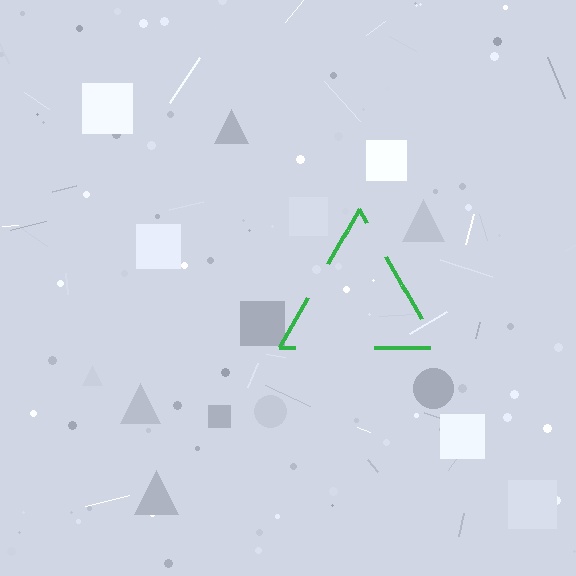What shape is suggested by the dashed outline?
The dashed outline suggests a triangle.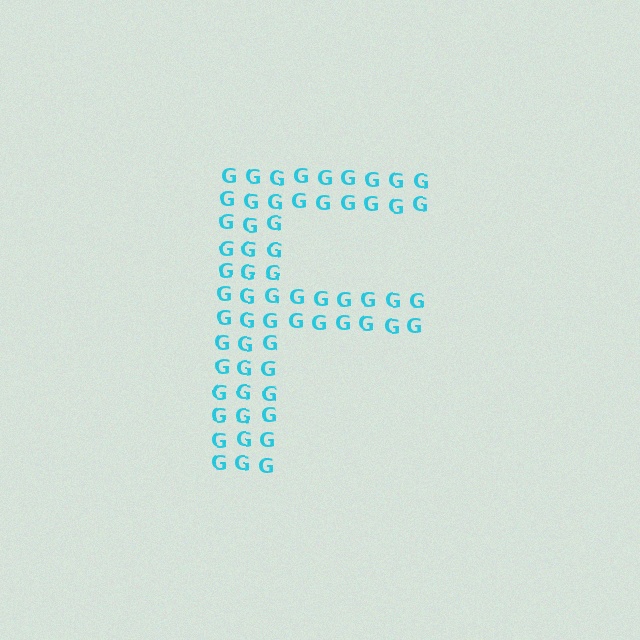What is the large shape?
The large shape is the letter F.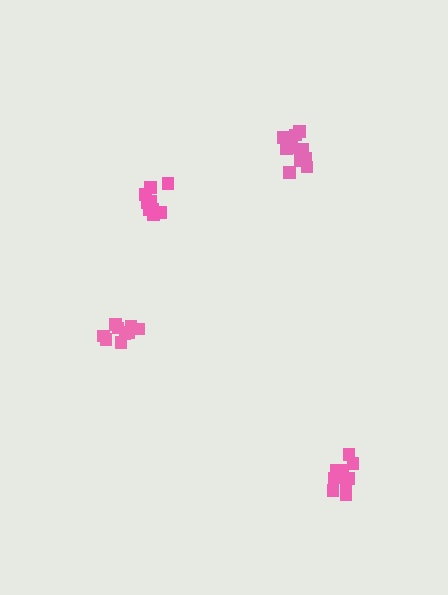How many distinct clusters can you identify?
There are 4 distinct clusters.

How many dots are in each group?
Group 1: 12 dots, Group 2: 10 dots, Group 3: 9 dots, Group 4: 12 dots (43 total).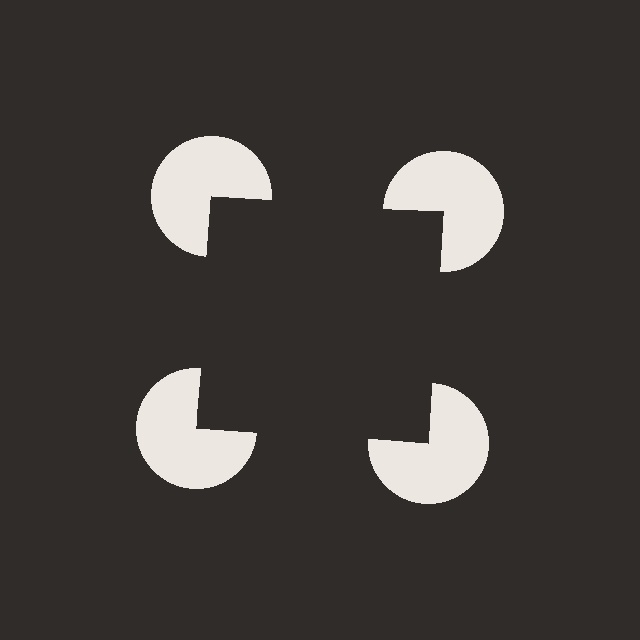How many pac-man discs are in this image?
There are 4 — one at each vertex of the illusory square.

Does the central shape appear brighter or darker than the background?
It typically appears slightly darker than the background, even though no actual brightness change is drawn.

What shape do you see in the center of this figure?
An illusory square — its edges are inferred from the aligned wedge cuts in the pac-man discs, not physically drawn.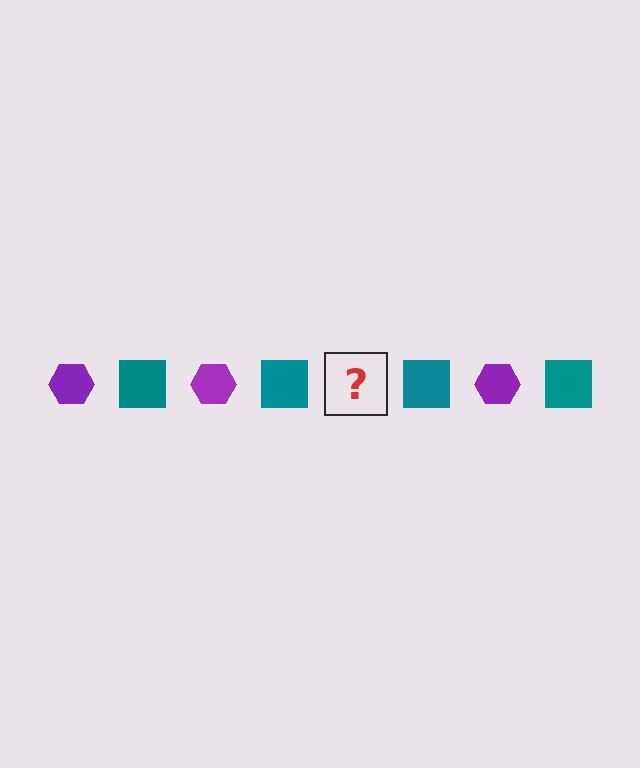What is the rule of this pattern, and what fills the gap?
The rule is that the pattern alternates between purple hexagon and teal square. The gap should be filled with a purple hexagon.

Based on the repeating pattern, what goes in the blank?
The blank should be a purple hexagon.